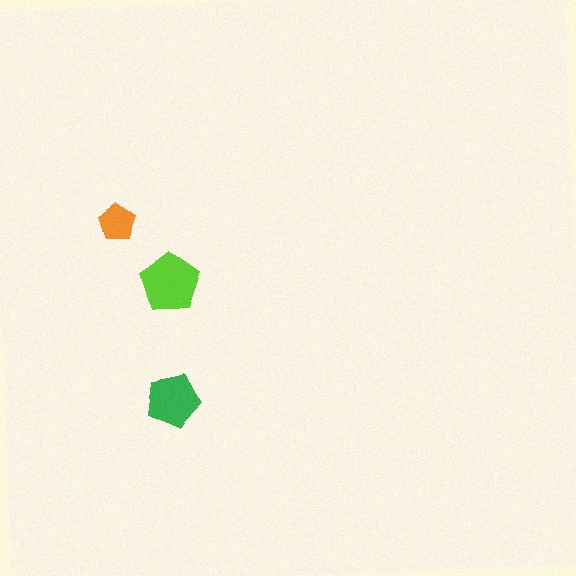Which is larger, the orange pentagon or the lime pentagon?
The lime one.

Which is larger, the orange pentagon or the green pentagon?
The green one.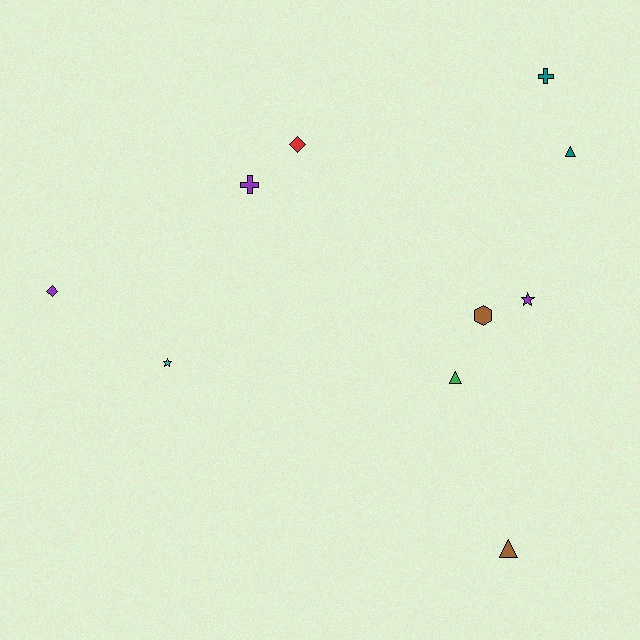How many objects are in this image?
There are 10 objects.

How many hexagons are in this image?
There is 1 hexagon.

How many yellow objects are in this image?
There are no yellow objects.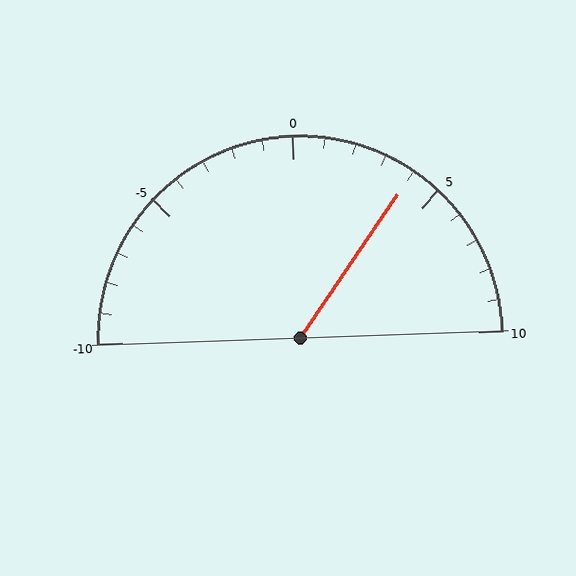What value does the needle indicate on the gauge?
The needle indicates approximately 4.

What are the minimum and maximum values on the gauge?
The gauge ranges from -10 to 10.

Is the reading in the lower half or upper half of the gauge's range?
The reading is in the upper half of the range (-10 to 10).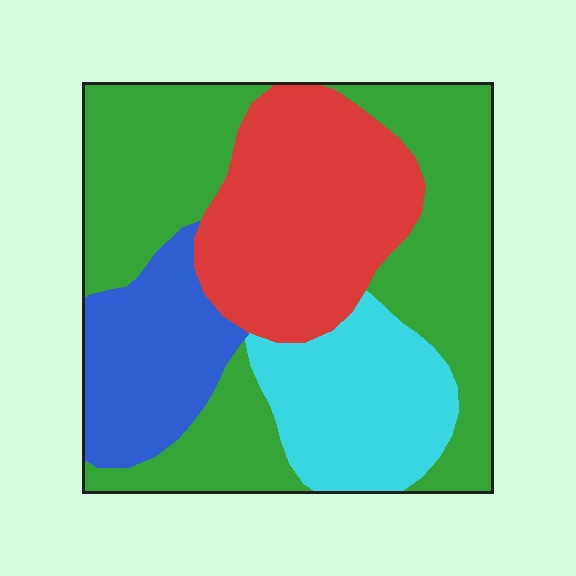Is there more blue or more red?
Red.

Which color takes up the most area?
Green, at roughly 45%.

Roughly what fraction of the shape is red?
Red takes up about one quarter (1/4) of the shape.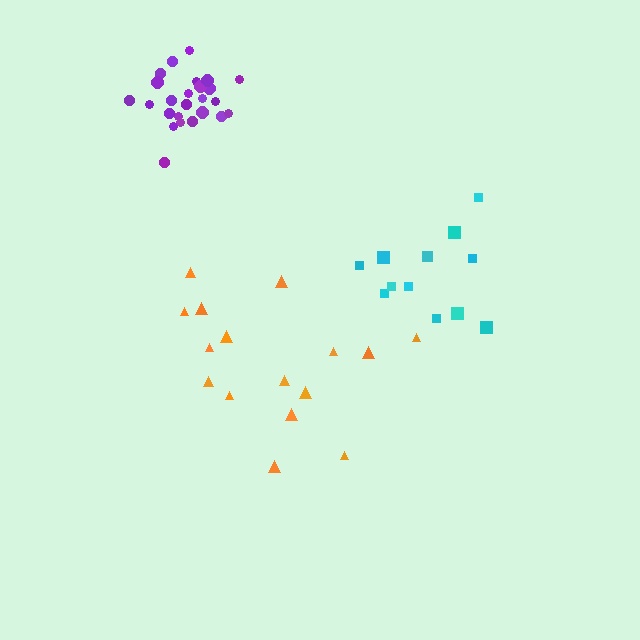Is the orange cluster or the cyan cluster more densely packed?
Orange.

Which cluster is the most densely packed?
Purple.